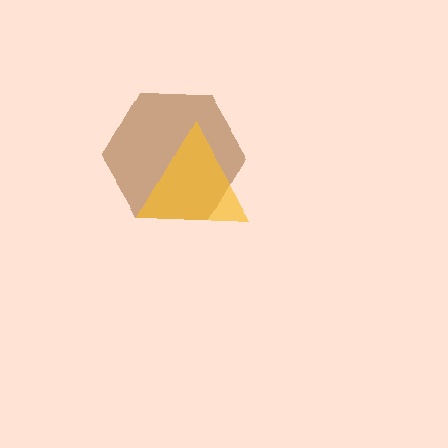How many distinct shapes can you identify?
There are 2 distinct shapes: a brown hexagon, a yellow triangle.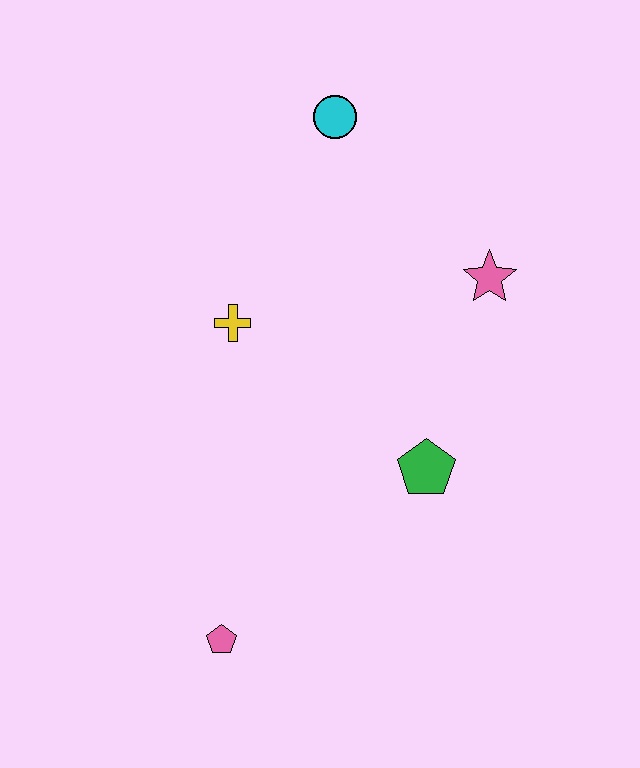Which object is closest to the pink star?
The green pentagon is closest to the pink star.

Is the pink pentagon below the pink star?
Yes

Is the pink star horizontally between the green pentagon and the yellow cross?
No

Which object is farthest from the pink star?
The pink pentagon is farthest from the pink star.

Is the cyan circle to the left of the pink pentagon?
No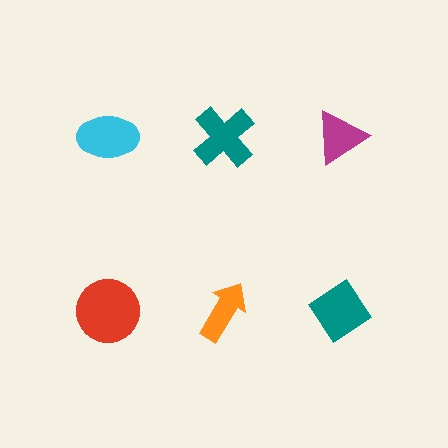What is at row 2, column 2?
An orange arrow.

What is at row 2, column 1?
A red circle.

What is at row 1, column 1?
A cyan ellipse.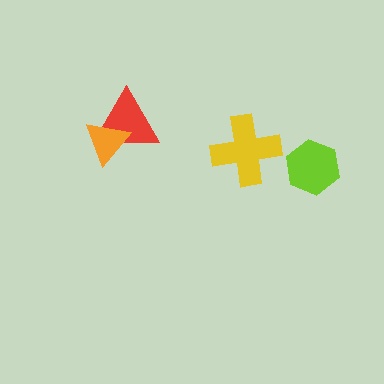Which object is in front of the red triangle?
The orange triangle is in front of the red triangle.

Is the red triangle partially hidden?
Yes, it is partially covered by another shape.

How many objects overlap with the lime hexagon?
0 objects overlap with the lime hexagon.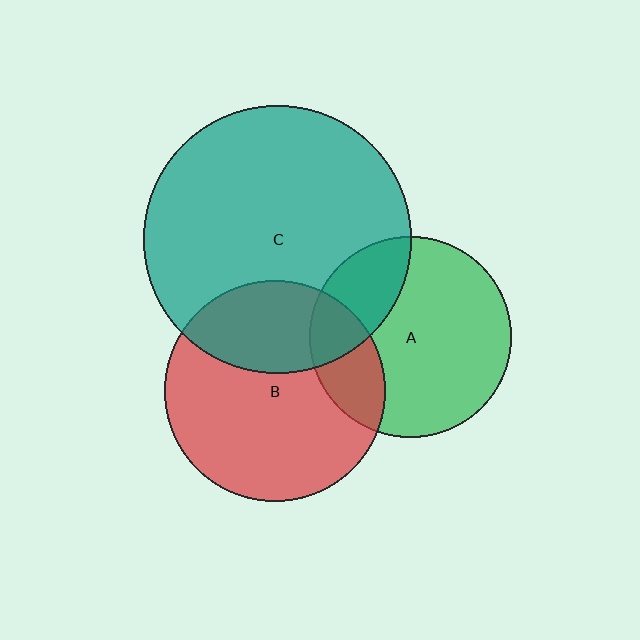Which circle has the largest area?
Circle C (teal).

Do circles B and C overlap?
Yes.